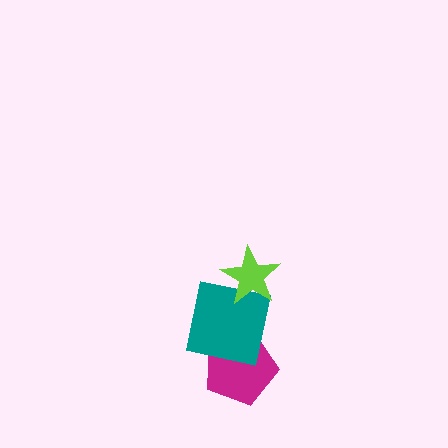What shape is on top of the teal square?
The lime star is on top of the teal square.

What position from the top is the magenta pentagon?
The magenta pentagon is 3rd from the top.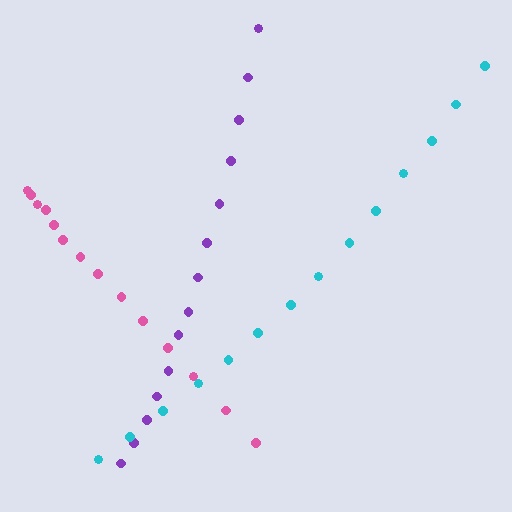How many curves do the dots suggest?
There are 3 distinct paths.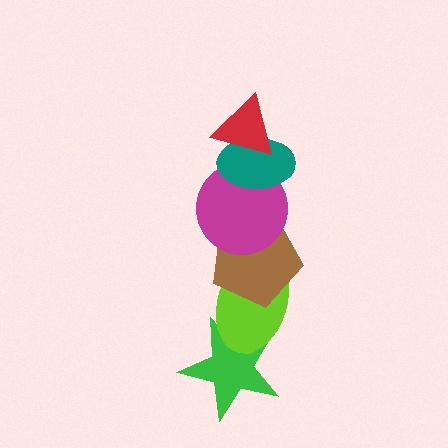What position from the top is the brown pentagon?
The brown pentagon is 4th from the top.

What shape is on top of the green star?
The lime ellipse is on top of the green star.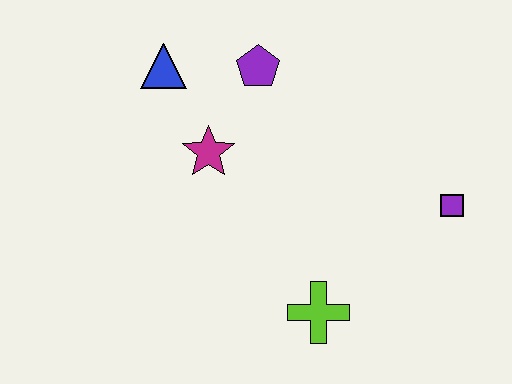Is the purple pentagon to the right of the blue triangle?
Yes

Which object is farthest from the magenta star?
The purple square is farthest from the magenta star.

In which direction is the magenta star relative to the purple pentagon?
The magenta star is below the purple pentagon.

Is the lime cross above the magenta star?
No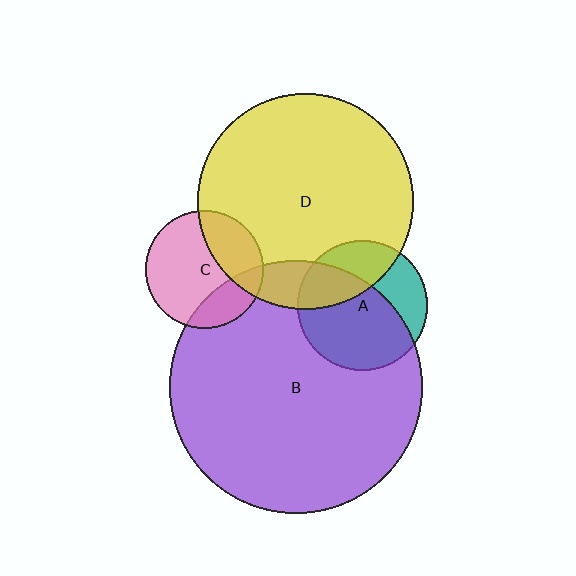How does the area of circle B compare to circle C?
Approximately 4.6 times.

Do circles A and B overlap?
Yes.